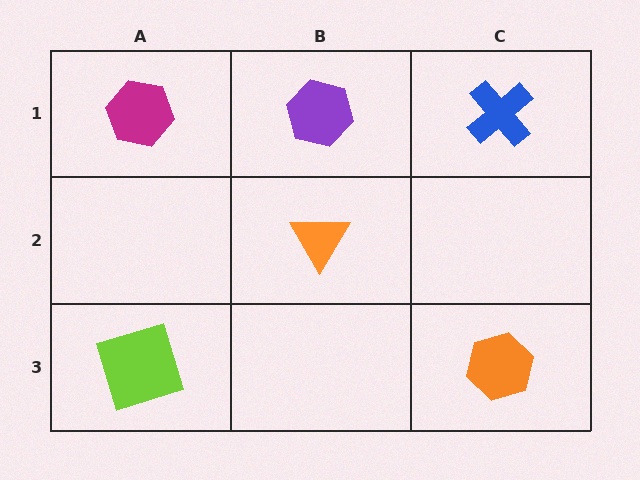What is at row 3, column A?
A lime square.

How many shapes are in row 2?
1 shape.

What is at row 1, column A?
A magenta hexagon.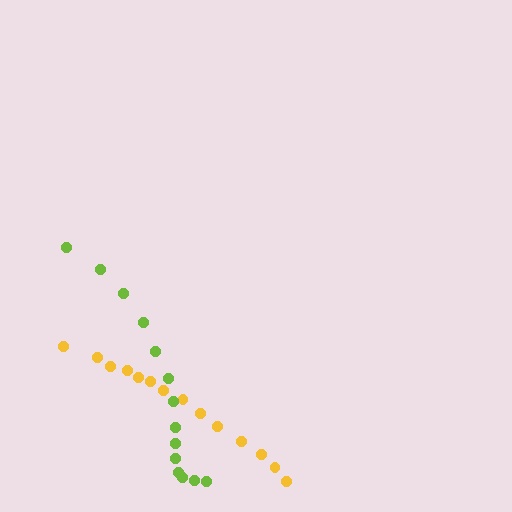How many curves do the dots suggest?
There are 2 distinct paths.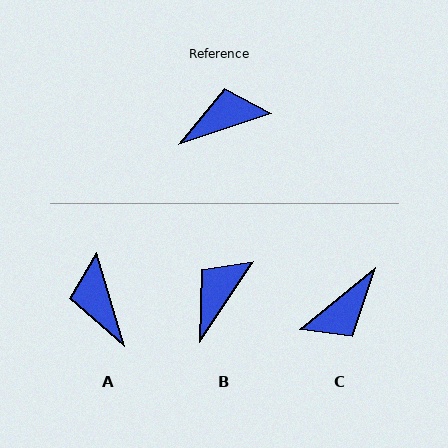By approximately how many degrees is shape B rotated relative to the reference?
Approximately 37 degrees counter-clockwise.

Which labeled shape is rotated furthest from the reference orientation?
C, about 160 degrees away.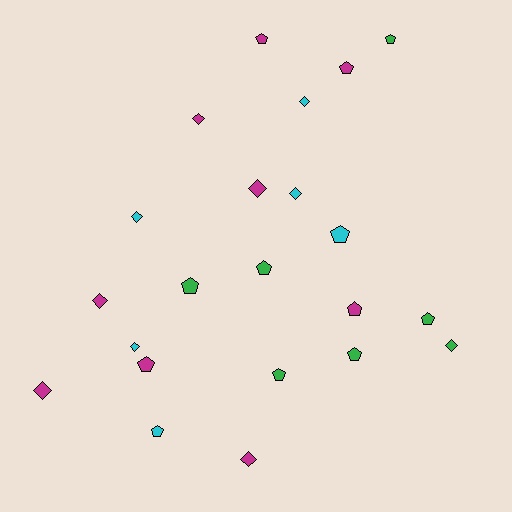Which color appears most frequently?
Magenta, with 9 objects.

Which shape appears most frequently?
Pentagon, with 12 objects.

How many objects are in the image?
There are 22 objects.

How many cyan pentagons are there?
There are 2 cyan pentagons.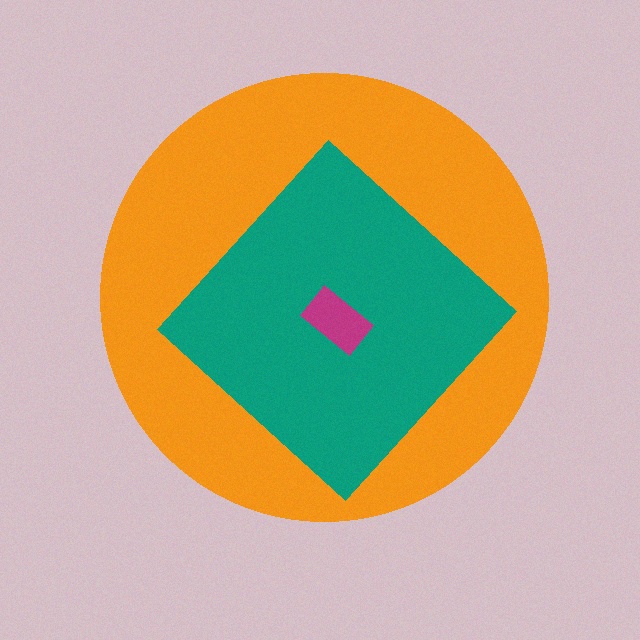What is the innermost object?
The magenta rectangle.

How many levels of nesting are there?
3.